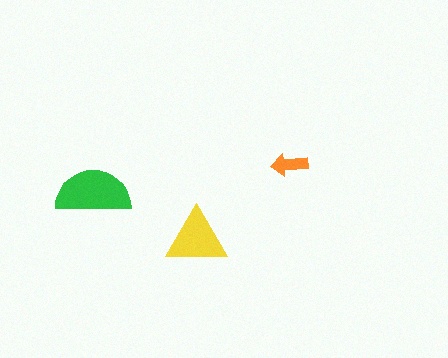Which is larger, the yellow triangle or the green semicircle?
The green semicircle.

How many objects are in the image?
There are 3 objects in the image.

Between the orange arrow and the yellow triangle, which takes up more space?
The yellow triangle.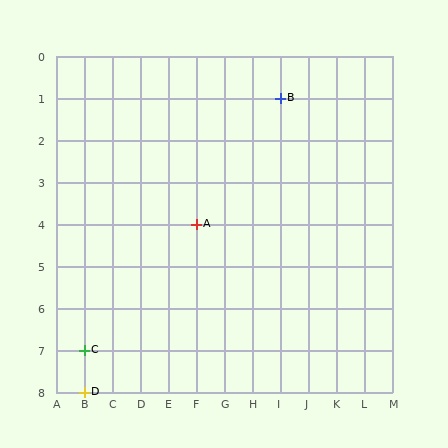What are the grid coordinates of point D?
Point D is at grid coordinates (B, 8).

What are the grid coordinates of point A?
Point A is at grid coordinates (F, 4).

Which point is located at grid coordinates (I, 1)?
Point B is at (I, 1).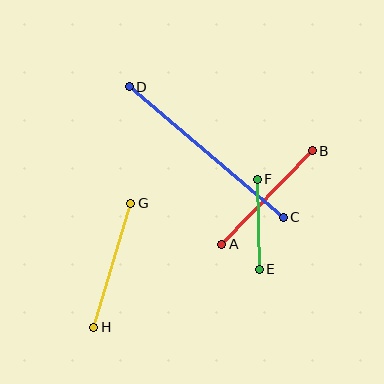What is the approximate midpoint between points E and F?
The midpoint is at approximately (258, 224) pixels.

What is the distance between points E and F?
The distance is approximately 90 pixels.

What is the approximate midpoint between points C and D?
The midpoint is at approximately (206, 152) pixels.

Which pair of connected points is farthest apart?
Points C and D are farthest apart.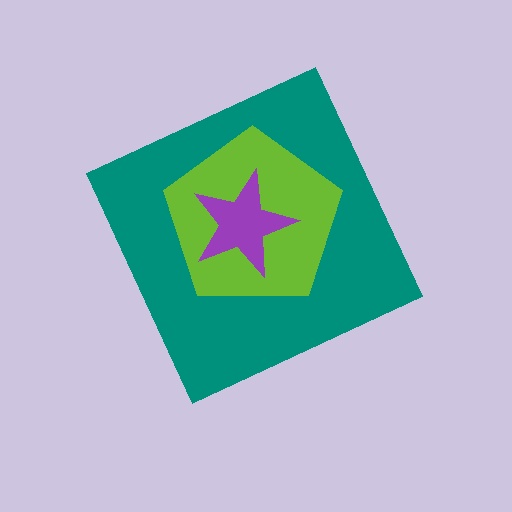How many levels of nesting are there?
3.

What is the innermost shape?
The purple star.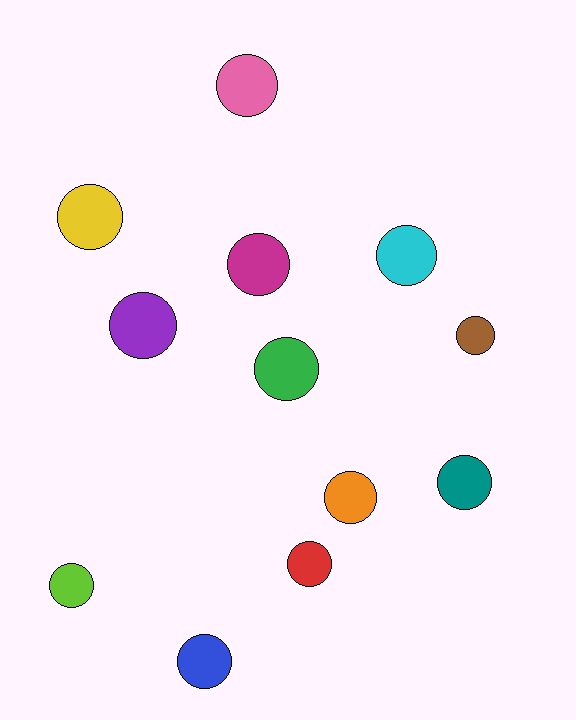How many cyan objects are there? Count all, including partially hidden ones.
There is 1 cyan object.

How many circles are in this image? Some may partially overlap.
There are 12 circles.